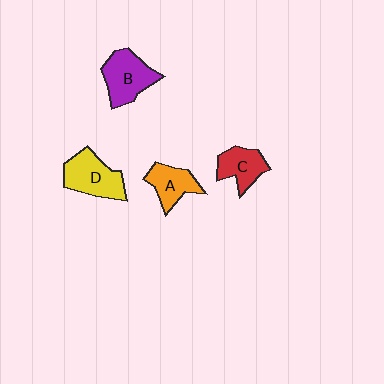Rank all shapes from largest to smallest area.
From largest to smallest: D (yellow), B (purple), C (red), A (orange).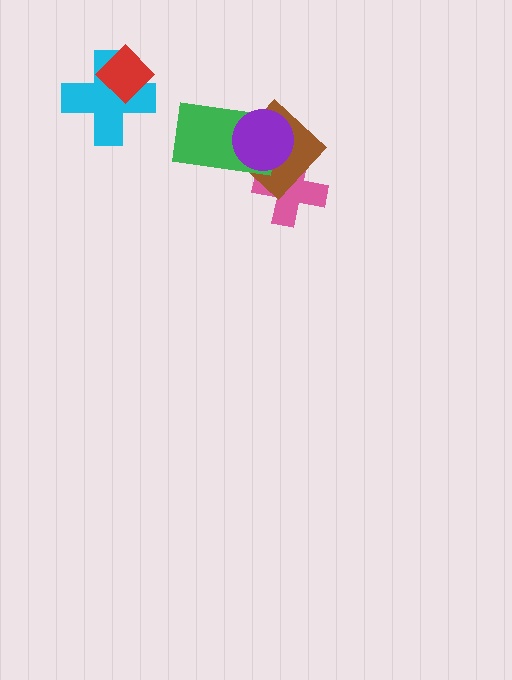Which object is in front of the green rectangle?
The purple circle is in front of the green rectangle.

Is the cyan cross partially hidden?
Yes, it is partially covered by another shape.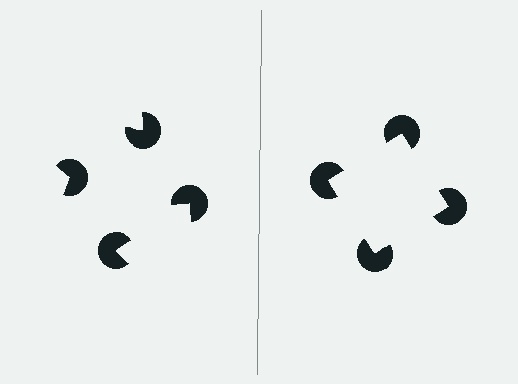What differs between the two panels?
The pac-man discs are positioned identically on both sides; only the wedge orientations differ. On the right they align to a square; on the left they are misaligned.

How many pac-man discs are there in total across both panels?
8 — 4 on each side.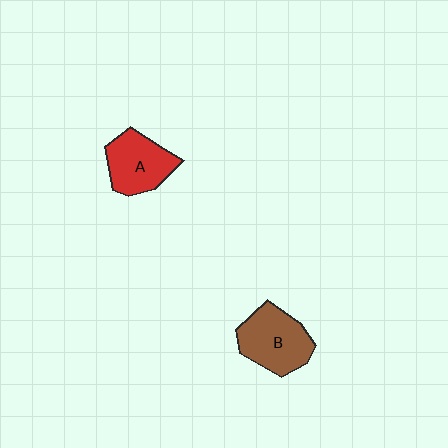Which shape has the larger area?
Shape B (brown).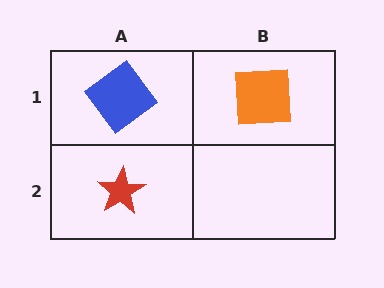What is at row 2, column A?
A red star.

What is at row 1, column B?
An orange square.